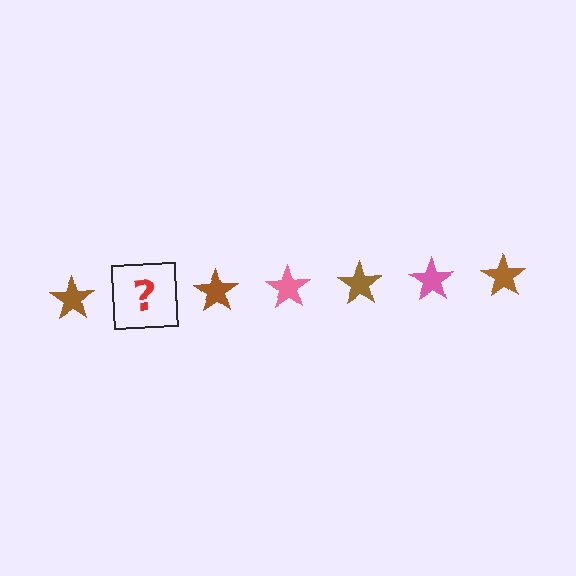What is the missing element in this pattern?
The missing element is a pink star.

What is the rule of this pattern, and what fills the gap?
The rule is that the pattern cycles through brown, pink stars. The gap should be filled with a pink star.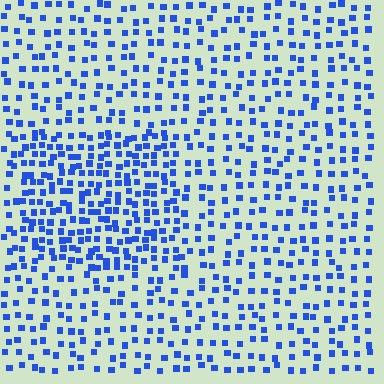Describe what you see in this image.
The image contains small blue elements arranged at two different densities. A rectangle-shaped region is visible where the elements are more densely packed than the surrounding area.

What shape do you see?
I see a rectangle.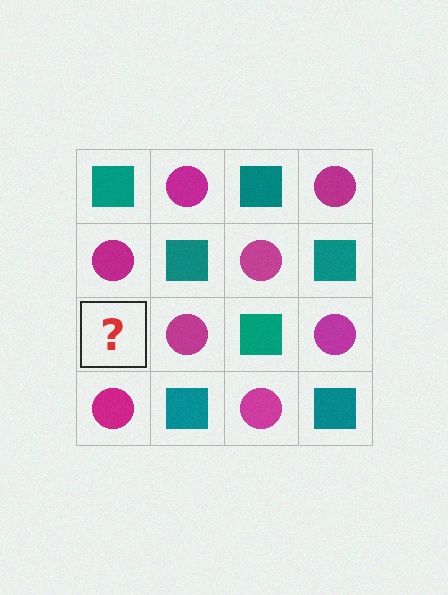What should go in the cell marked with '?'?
The missing cell should contain a teal square.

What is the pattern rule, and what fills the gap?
The rule is that it alternates teal square and magenta circle in a checkerboard pattern. The gap should be filled with a teal square.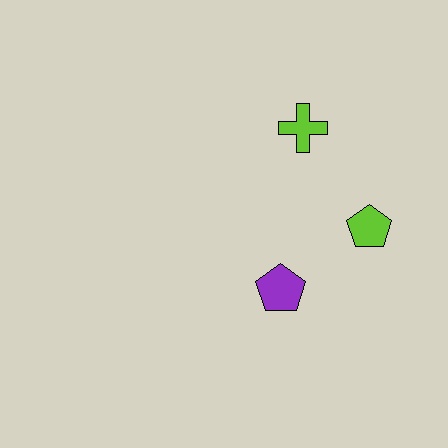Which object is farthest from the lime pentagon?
The lime cross is farthest from the lime pentagon.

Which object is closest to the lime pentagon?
The purple pentagon is closest to the lime pentagon.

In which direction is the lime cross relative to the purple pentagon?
The lime cross is above the purple pentagon.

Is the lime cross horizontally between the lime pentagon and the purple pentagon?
Yes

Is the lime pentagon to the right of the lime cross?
Yes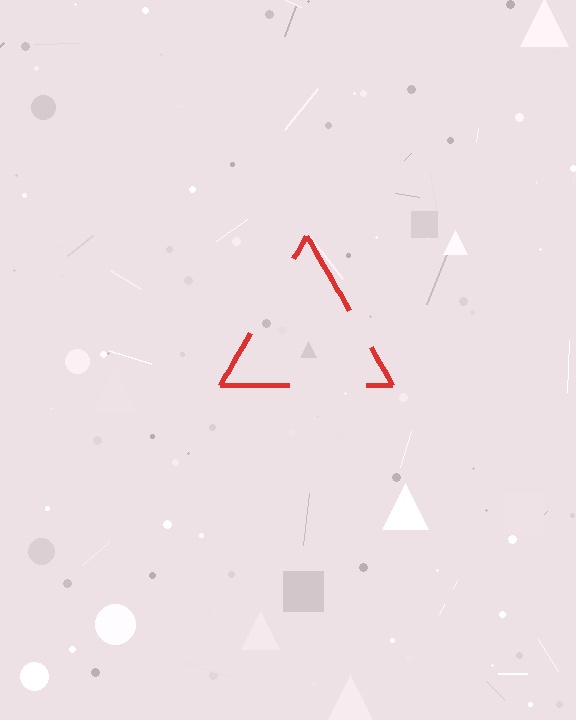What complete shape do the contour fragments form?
The contour fragments form a triangle.